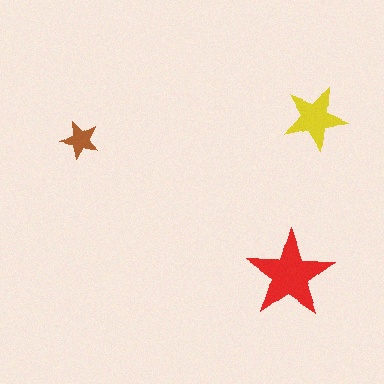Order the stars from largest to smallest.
the red one, the yellow one, the brown one.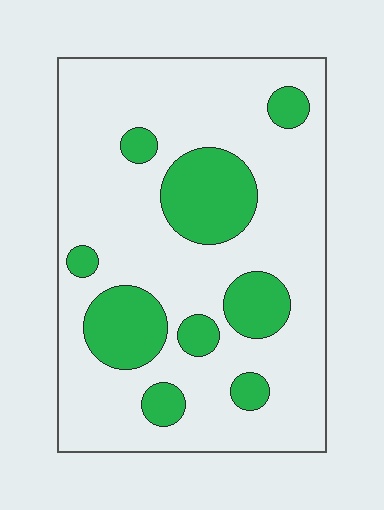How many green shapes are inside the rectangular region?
9.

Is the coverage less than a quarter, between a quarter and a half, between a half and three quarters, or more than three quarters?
Less than a quarter.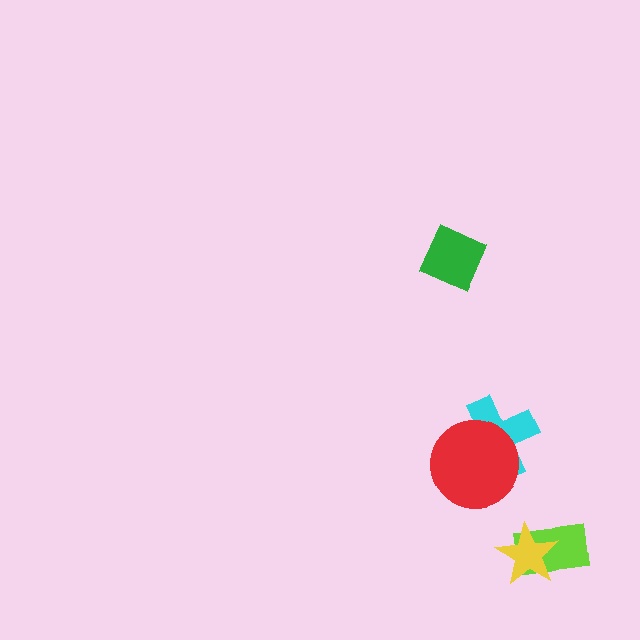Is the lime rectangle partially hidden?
Yes, it is partially covered by another shape.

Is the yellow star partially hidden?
No, no other shape covers it.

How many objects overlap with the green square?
0 objects overlap with the green square.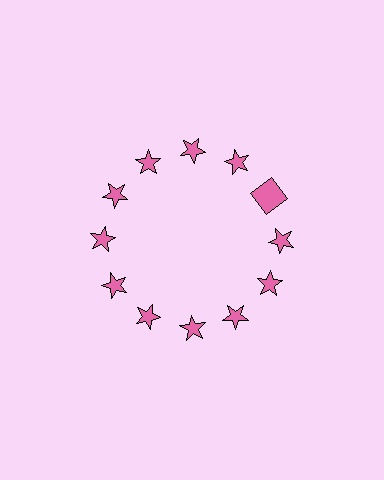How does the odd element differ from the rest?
It has a different shape: square instead of star.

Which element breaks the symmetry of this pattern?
The pink square at roughly the 2 o'clock position breaks the symmetry. All other shapes are pink stars.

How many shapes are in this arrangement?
There are 12 shapes arranged in a ring pattern.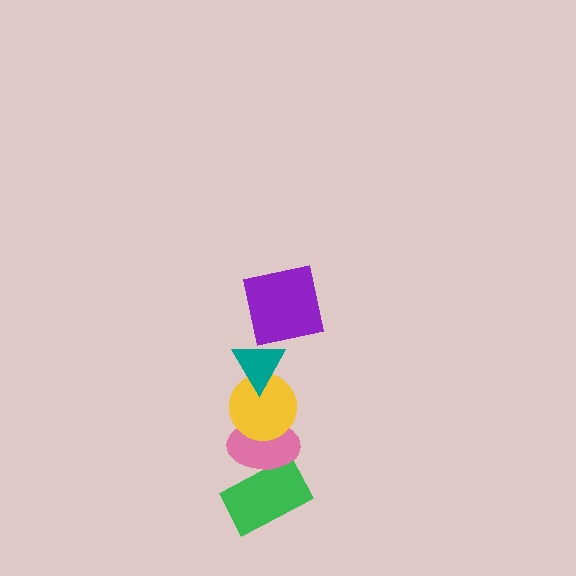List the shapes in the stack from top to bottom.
From top to bottom: the purple square, the teal triangle, the yellow circle, the pink ellipse, the green rectangle.